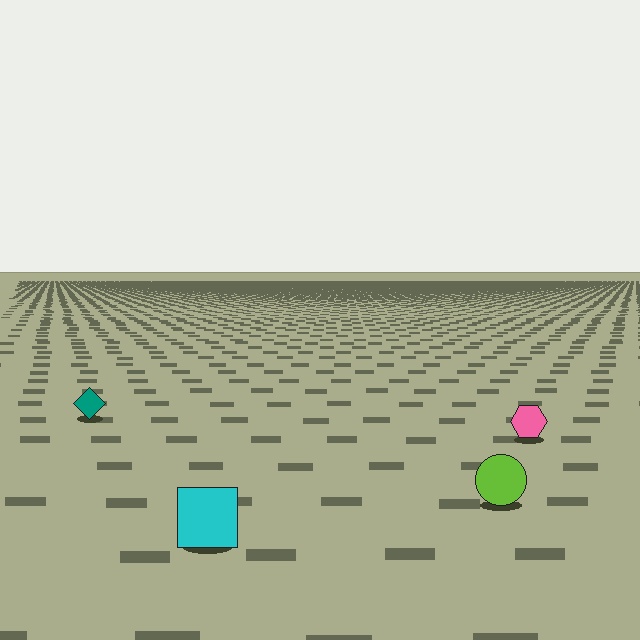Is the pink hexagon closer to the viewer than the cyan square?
No. The cyan square is closer — you can tell from the texture gradient: the ground texture is coarser near it.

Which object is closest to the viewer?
The cyan square is closest. The texture marks near it are larger and more spread out.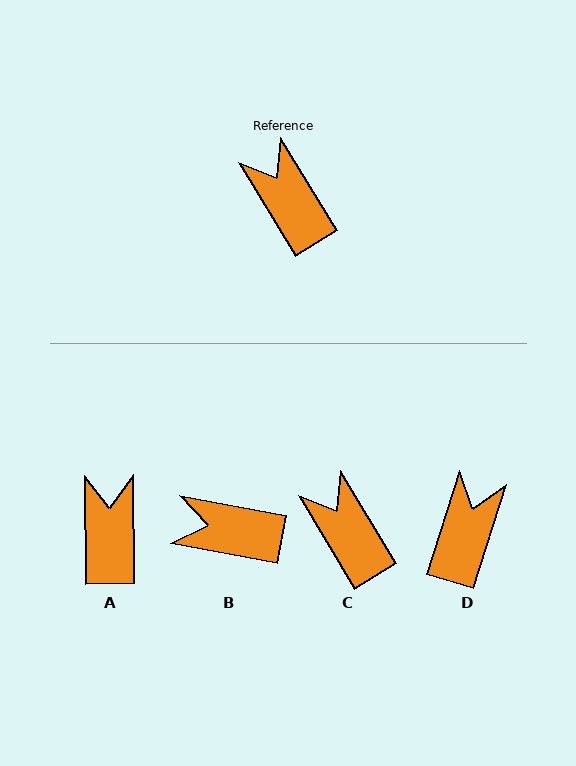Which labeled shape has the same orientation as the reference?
C.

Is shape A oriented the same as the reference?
No, it is off by about 31 degrees.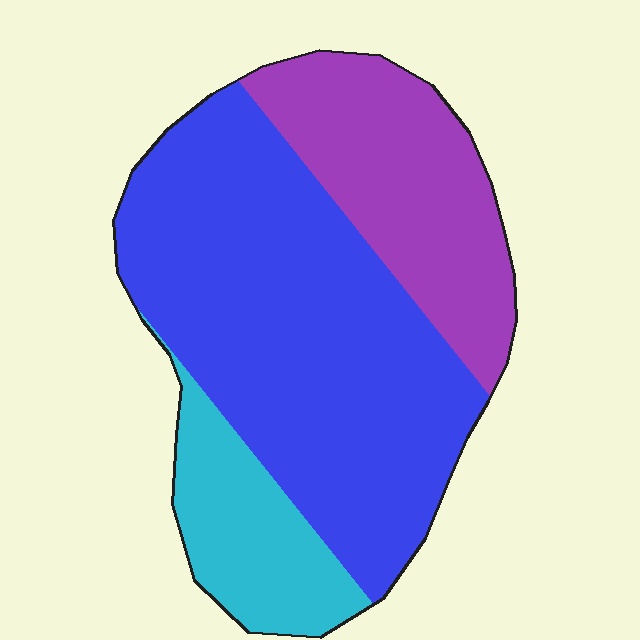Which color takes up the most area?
Blue, at roughly 60%.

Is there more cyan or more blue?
Blue.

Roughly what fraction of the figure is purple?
Purple takes up between a quarter and a half of the figure.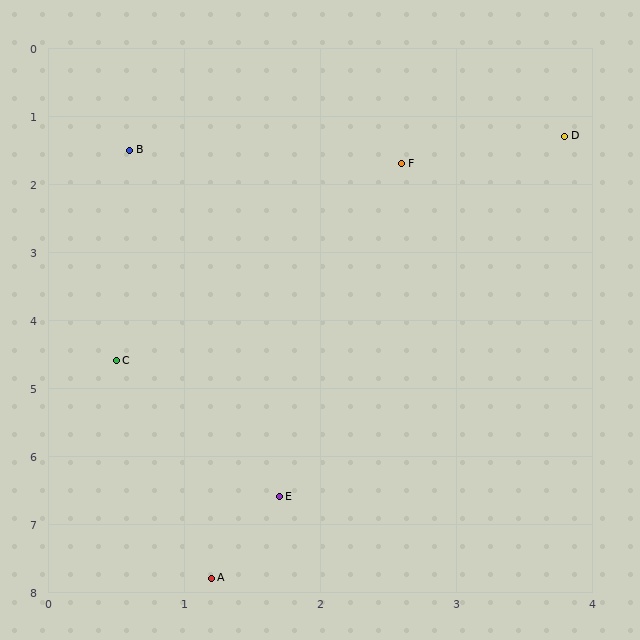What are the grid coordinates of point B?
Point B is at approximately (0.6, 1.5).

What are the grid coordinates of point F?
Point F is at approximately (2.6, 1.7).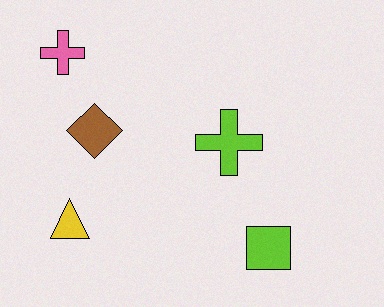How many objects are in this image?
There are 5 objects.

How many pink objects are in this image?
There is 1 pink object.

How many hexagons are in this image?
There are no hexagons.